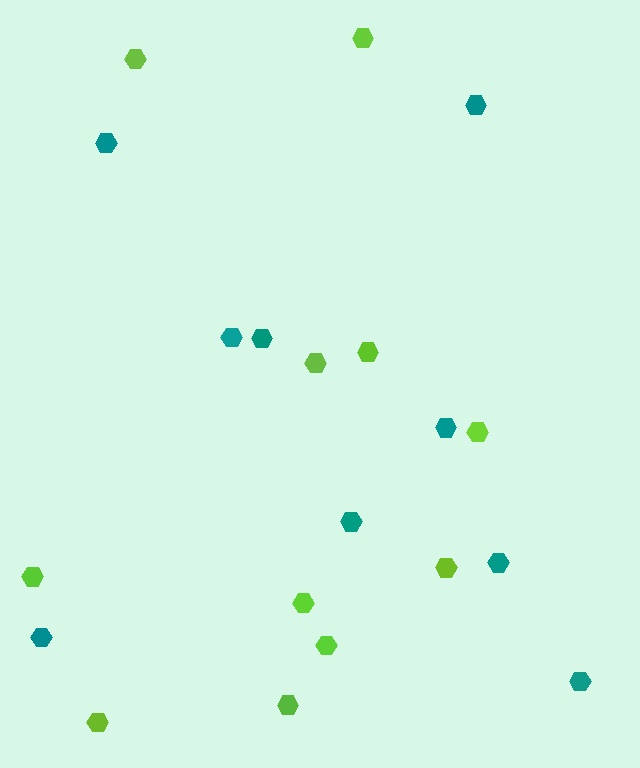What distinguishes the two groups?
There are 2 groups: one group of lime hexagons (11) and one group of teal hexagons (9).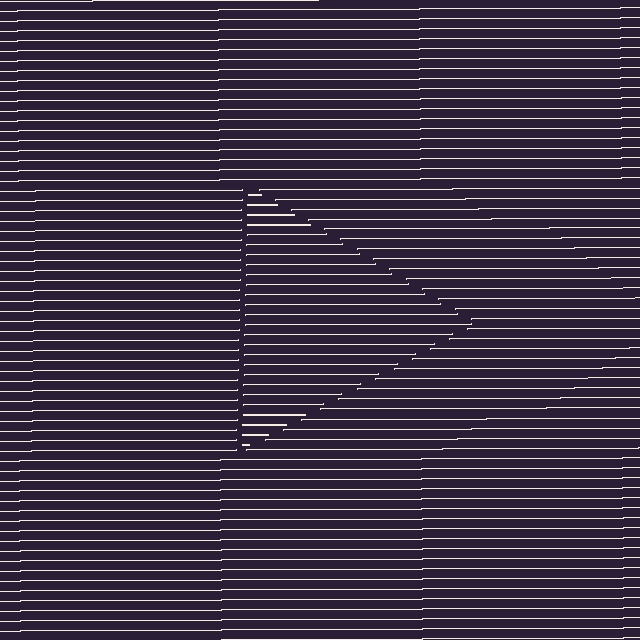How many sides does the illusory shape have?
3 sides — the line-ends trace a triangle.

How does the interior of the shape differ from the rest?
The interior of the shape contains the same grating, shifted by half a period — the contour is defined by the phase discontinuity where line-ends from the inner and outer gratings abut.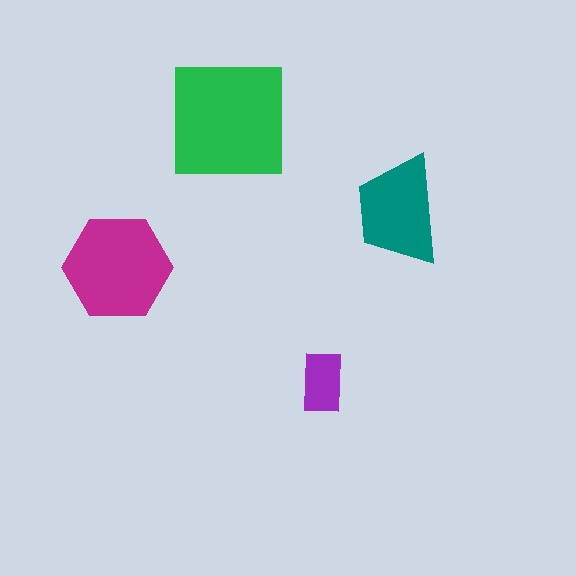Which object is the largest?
The green square.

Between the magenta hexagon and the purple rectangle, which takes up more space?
The magenta hexagon.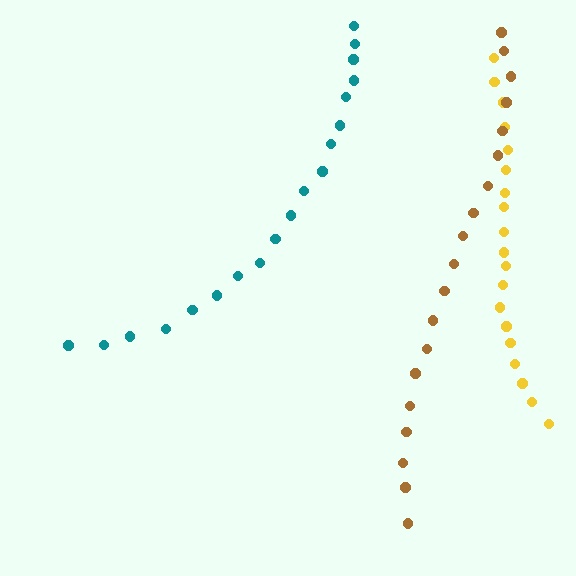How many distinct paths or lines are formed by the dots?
There are 3 distinct paths.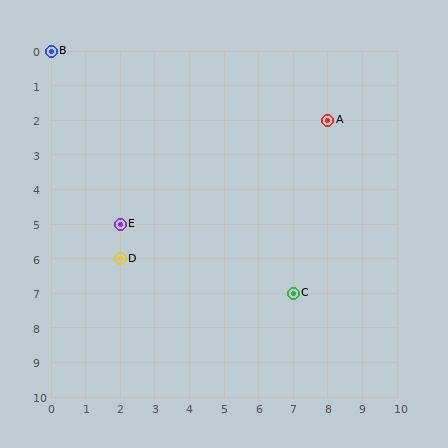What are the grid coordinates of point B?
Point B is at grid coordinates (0, 0).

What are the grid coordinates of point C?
Point C is at grid coordinates (7, 7).